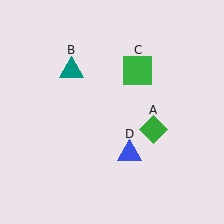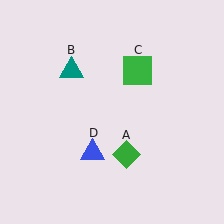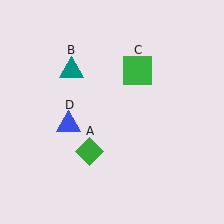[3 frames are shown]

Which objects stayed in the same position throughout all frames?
Teal triangle (object B) and green square (object C) remained stationary.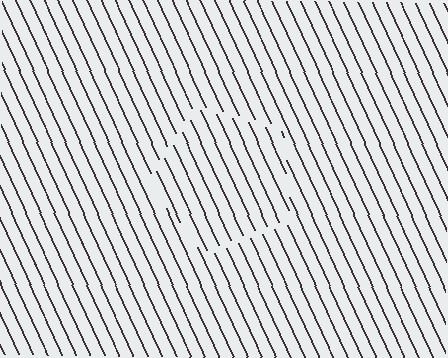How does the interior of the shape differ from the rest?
The interior of the shape contains the same grating, shifted by half a period — the contour is defined by the phase discontinuity where line-ends from the inner and outer gratings abut.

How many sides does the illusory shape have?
5 sides — the line-ends trace a pentagon.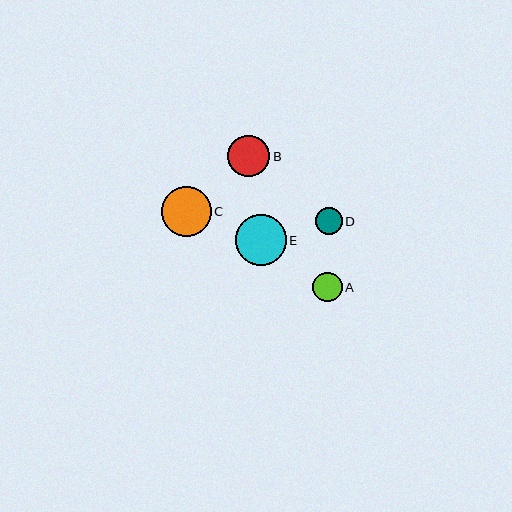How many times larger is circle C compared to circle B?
Circle C is approximately 1.2 times the size of circle B.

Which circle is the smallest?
Circle D is the smallest with a size of approximately 27 pixels.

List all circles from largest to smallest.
From largest to smallest: E, C, B, A, D.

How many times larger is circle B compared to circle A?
Circle B is approximately 1.4 times the size of circle A.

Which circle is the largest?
Circle E is the largest with a size of approximately 51 pixels.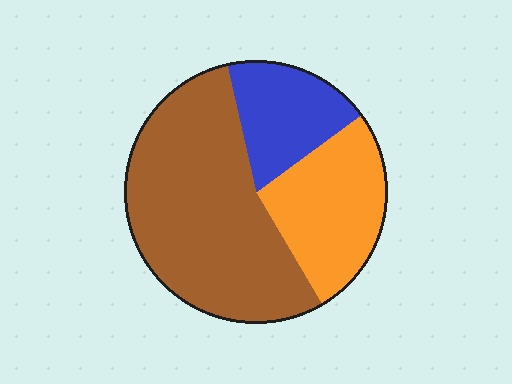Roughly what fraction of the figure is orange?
Orange covers 26% of the figure.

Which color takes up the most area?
Brown, at roughly 55%.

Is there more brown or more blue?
Brown.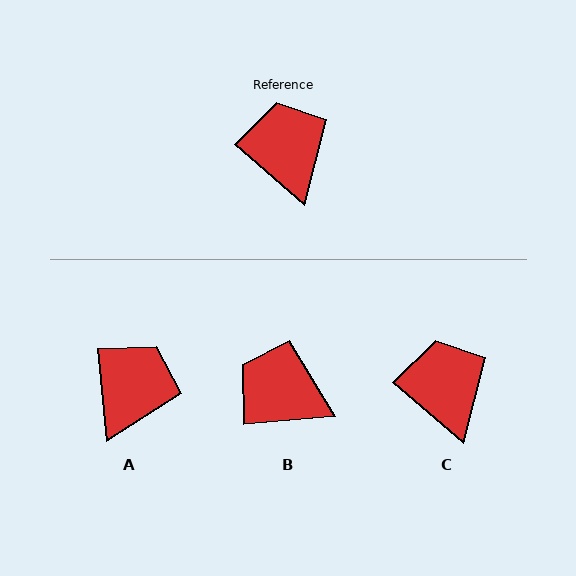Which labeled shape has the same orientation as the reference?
C.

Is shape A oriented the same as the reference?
No, it is off by about 43 degrees.